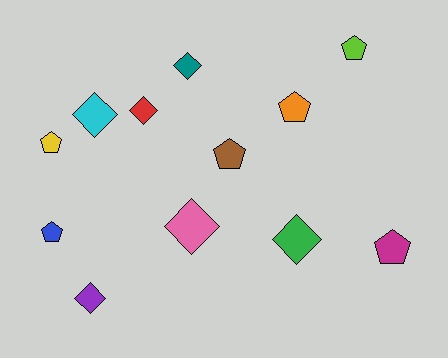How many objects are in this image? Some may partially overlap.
There are 12 objects.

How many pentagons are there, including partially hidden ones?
There are 6 pentagons.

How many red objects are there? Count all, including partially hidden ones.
There is 1 red object.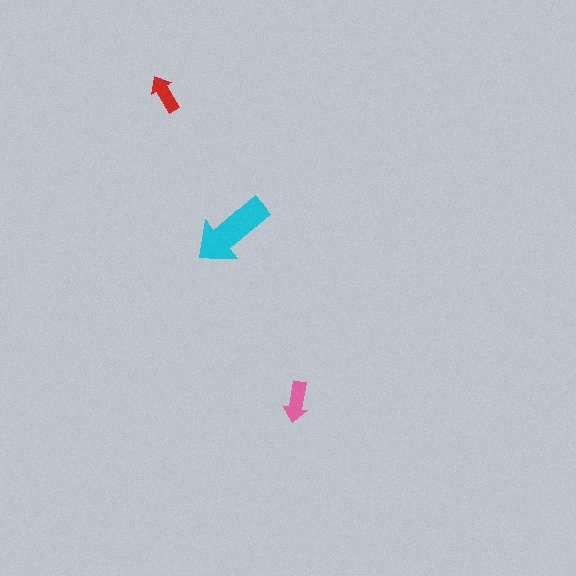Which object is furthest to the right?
The pink arrow is rightmost.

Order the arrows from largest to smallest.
the cyan one, the pink one, the red one.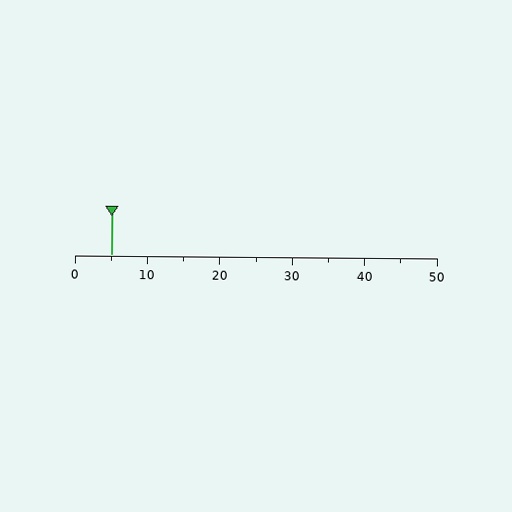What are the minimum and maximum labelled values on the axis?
The axis runs from 0 to 50.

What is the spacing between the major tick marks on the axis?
The major ticks are spaced 10 apart.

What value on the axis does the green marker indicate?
The marker indicates approximately 5.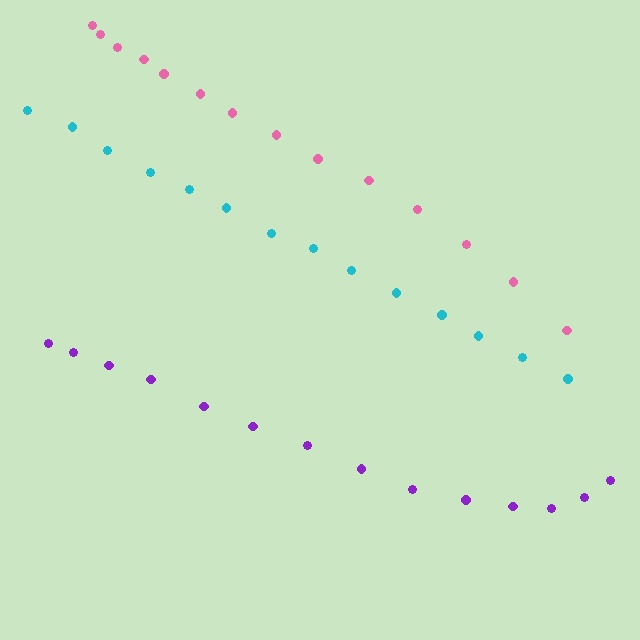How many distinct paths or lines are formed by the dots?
There are 3 distinct paths.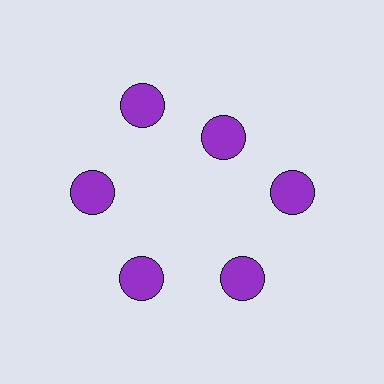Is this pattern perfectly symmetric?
No. The 6 purple circles are arranged in a ring, but one element near the 1 o'clock position is pulled inward toward the center, breaking the 6-fold rotational symmetry.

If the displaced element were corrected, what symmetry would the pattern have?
It would have 6-fold rotational symmetry — the pattern would map onto itself every 60 degrees.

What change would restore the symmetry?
The symmetry would be restored by moving it outward, back onto the ring so that all 6 circles sit at equal angles and equal distance from the center.